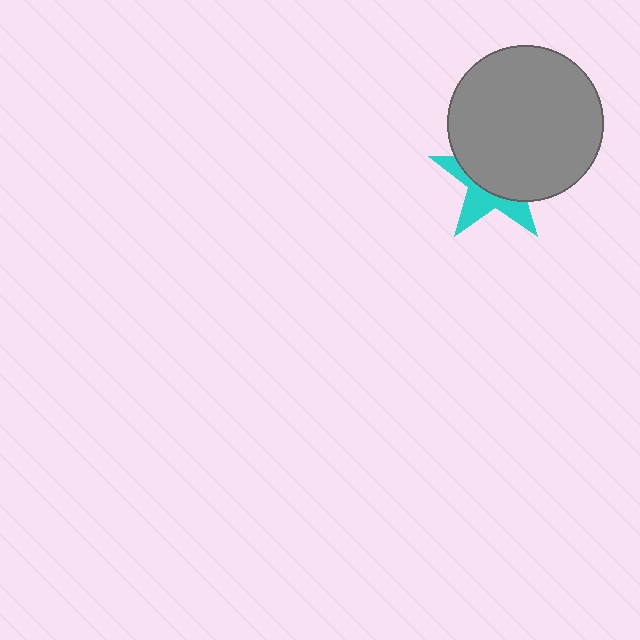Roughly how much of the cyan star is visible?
A small part of it is visible (roughly 38%).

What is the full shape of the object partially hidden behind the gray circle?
The partially hidden object is a cyan star.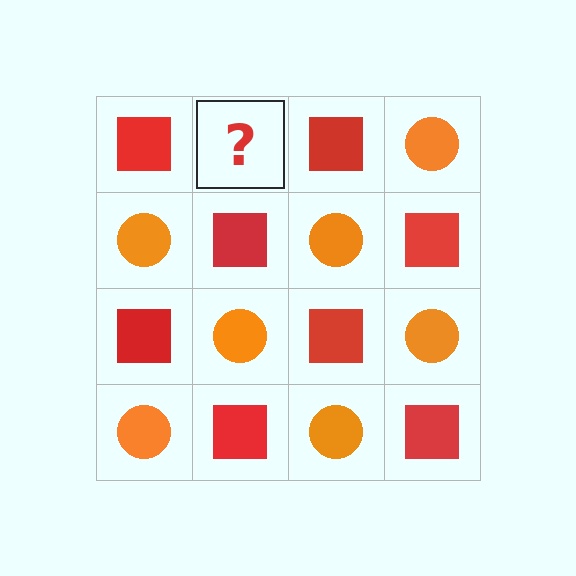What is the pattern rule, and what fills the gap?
The rule is that it alternates red square and orange circle in a checkerboard pattern. The gap should be filled with an orange circle.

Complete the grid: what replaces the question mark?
The question mark should be replaced with an orange circle.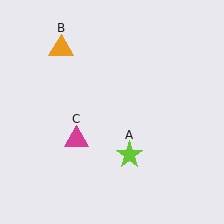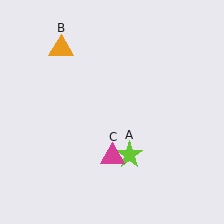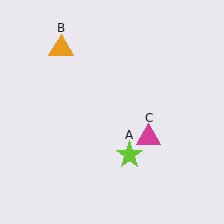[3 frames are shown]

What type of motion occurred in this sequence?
The magenta triangle (object C) rotated counterclockwise around the center of the scene.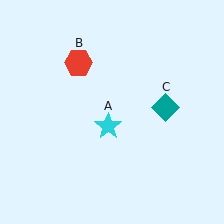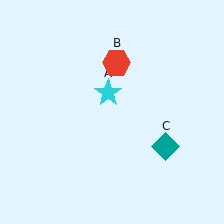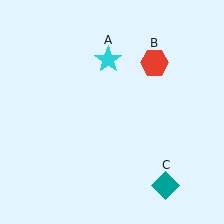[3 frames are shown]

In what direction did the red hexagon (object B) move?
The red hexagon (object B) moved right.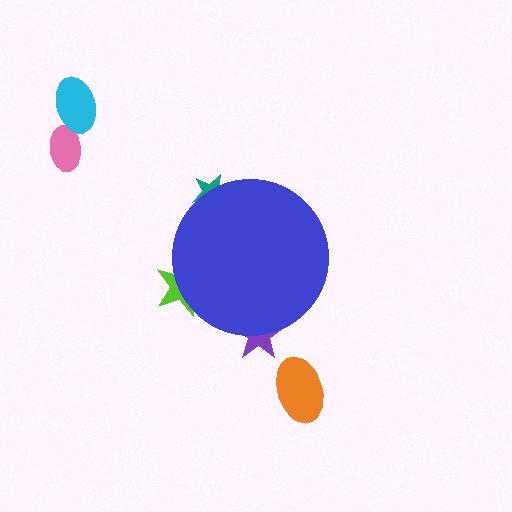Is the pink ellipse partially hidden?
No, the pink ellipse is fully visible.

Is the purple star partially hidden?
Yes, the purple star is partially hidden behind the blue circle.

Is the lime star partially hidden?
Yes, the lime star is partially hidden behind the blue circle.